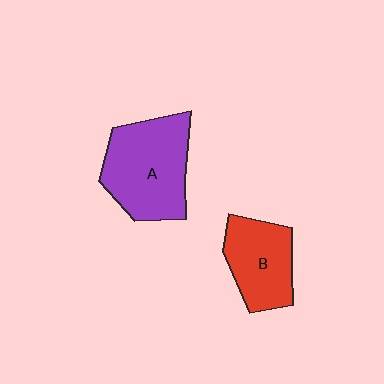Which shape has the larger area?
Shape A (purple).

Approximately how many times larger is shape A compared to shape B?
Approximately 1.4 times.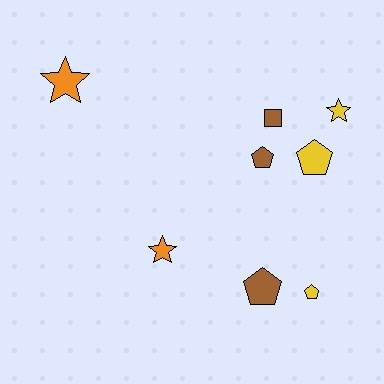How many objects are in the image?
There are 8 objects.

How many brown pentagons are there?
There are 2 brown pentagons.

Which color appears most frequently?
Brown, with 3 objects.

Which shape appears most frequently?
Pentagon, with 4 objects.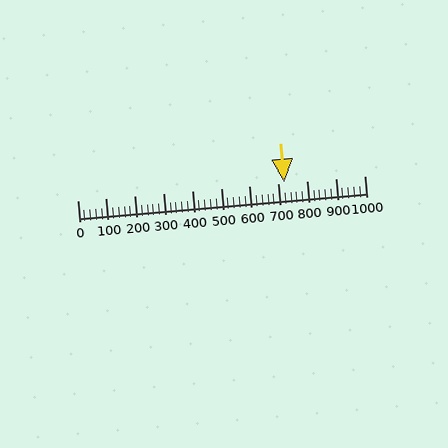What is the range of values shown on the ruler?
The ruler shows values from 0 to 1000.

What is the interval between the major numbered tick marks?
The major tick marks are spaced 100 units apart.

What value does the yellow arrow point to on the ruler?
The yellow arrow points to approximately 720.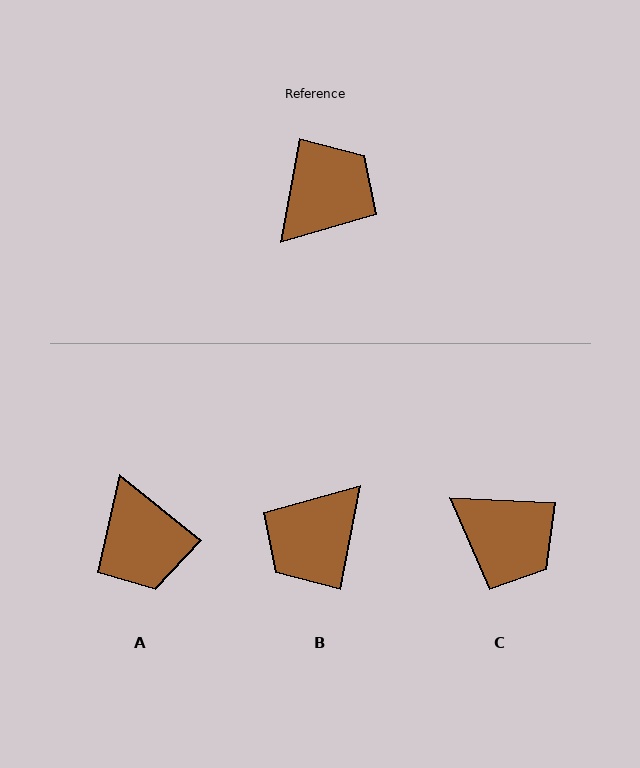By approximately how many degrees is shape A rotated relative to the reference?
Approximately 118 degrees clockwise.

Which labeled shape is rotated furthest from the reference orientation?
B, about 180 degrees away.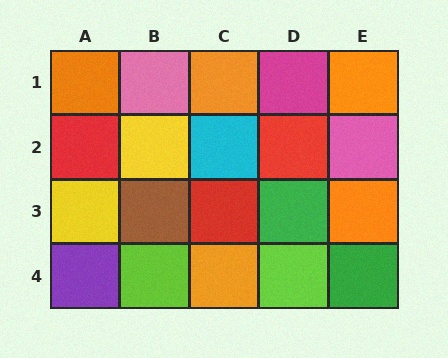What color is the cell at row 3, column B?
Brown.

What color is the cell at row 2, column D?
Red.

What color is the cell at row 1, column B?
Pink.